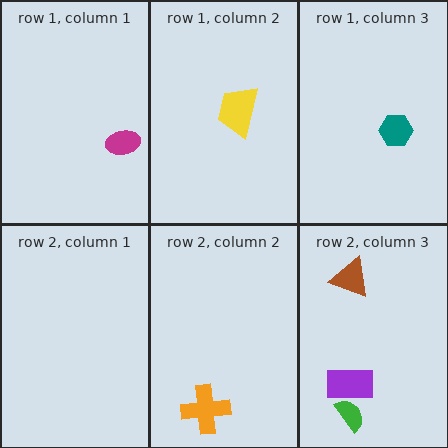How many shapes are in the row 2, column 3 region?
3.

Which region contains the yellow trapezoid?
The row 1, column 2 region.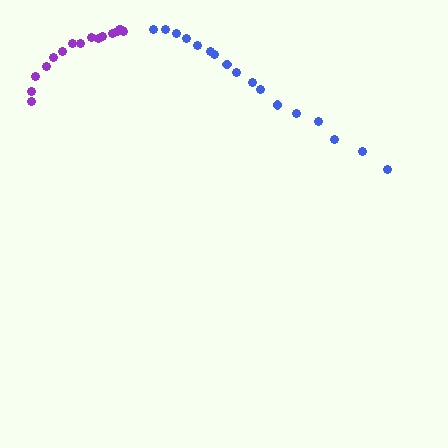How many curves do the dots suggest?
There are 2 distinct paths.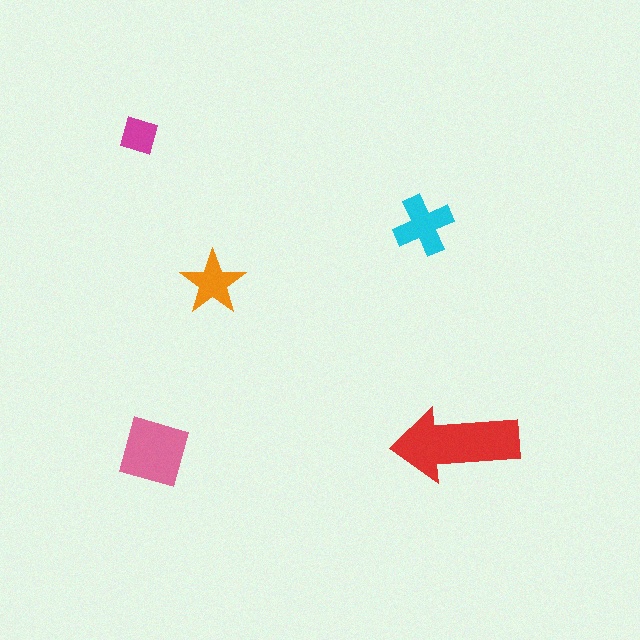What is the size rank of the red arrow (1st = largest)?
1st.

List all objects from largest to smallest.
The red arrow, the pink diamond, the cyan cross, the orange star, the magenta square.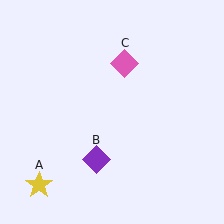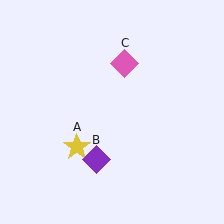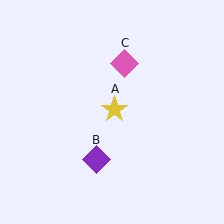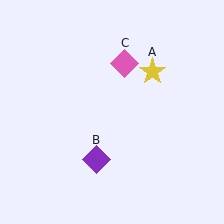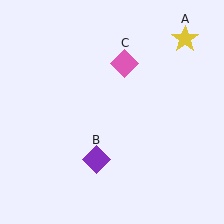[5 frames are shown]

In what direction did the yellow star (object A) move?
The yellow star (object A) moved up and to the right.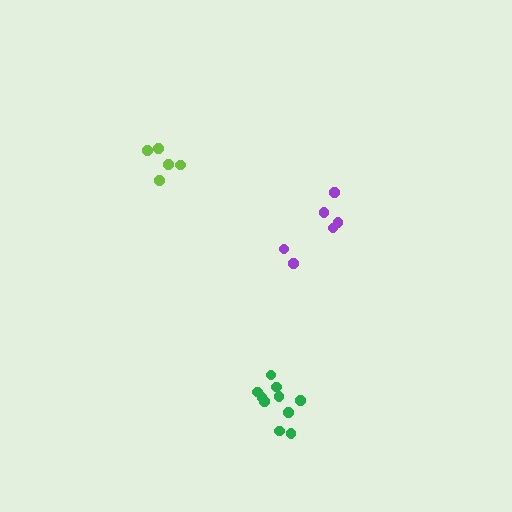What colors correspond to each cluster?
The clusters are colored: purple, green, lime.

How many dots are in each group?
Group 1: 6 dots, Group 2: 10 dots, Group 3: 5 dots (21 total).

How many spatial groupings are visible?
There are 3 spatial groupings.